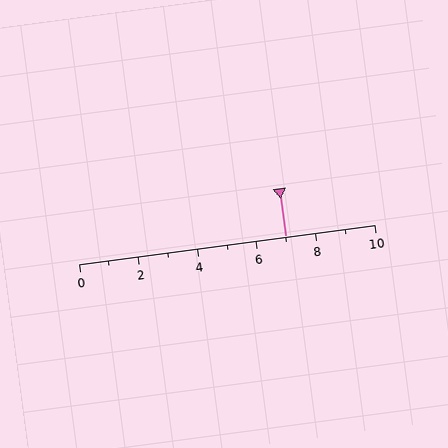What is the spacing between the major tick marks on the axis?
The major ticks are spaced 2 apart.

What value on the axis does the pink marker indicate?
The marker indicates approximately 7.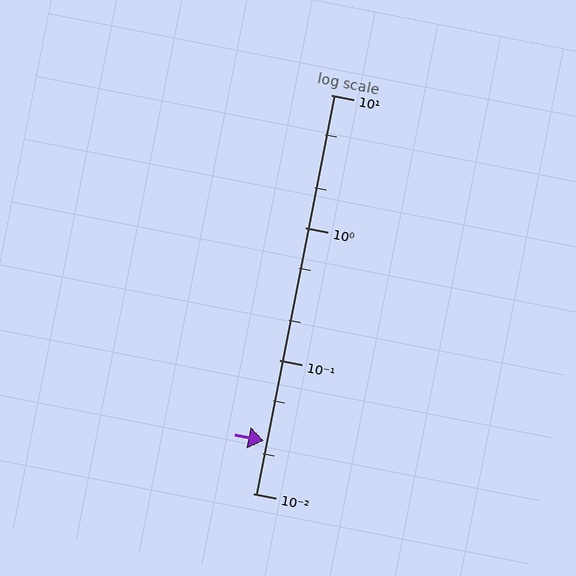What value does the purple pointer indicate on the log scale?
The pointer indicates approximately 0.025.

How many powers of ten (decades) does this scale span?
The scale spans 3 decades, from 0.01 to 10.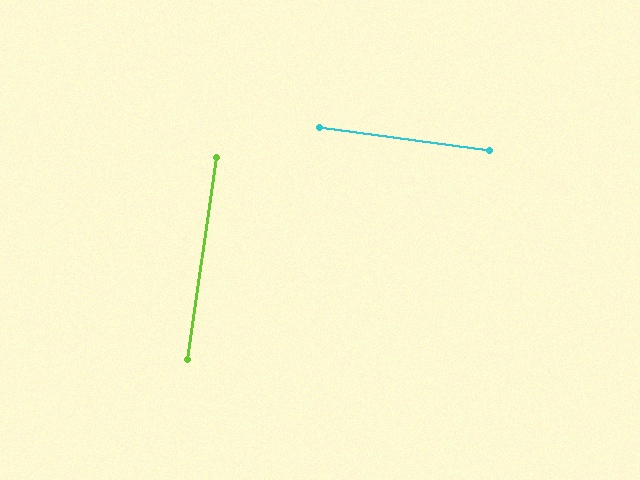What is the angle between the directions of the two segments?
Approximately 90 degrees.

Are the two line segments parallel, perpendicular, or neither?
Perpendicular — they meet at approximately 90°.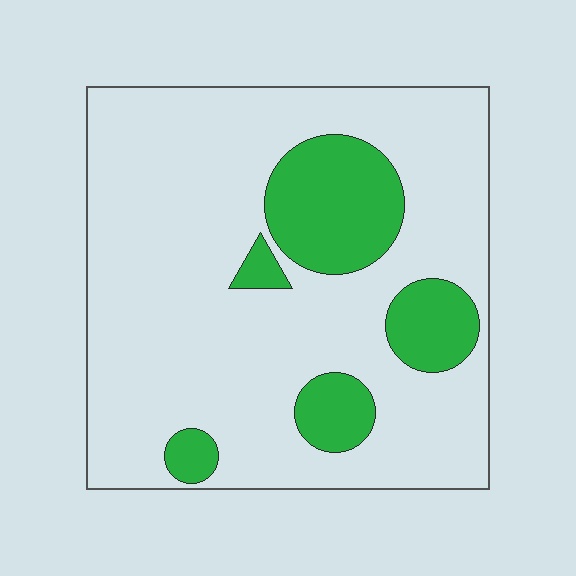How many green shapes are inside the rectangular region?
5.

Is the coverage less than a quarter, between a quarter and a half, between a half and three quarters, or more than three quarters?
Less than a quarter.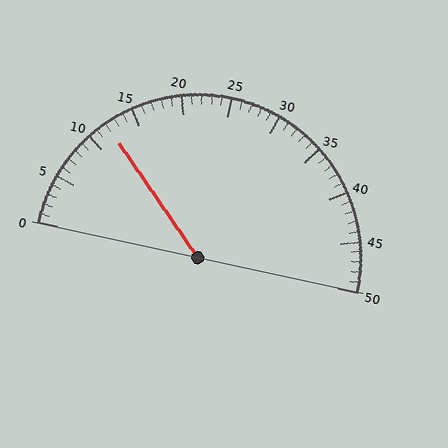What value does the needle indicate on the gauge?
The needle indicates approximately 12.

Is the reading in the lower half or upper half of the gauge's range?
The reading is in the lower half of the range (0 to 50).